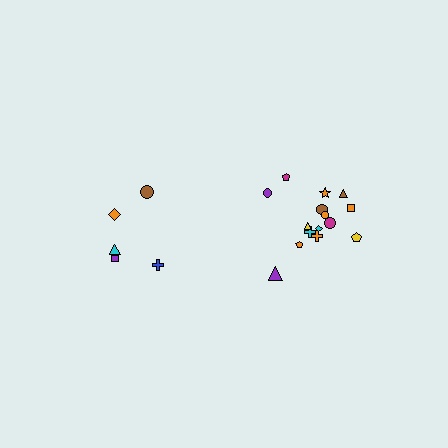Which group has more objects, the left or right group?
The right group.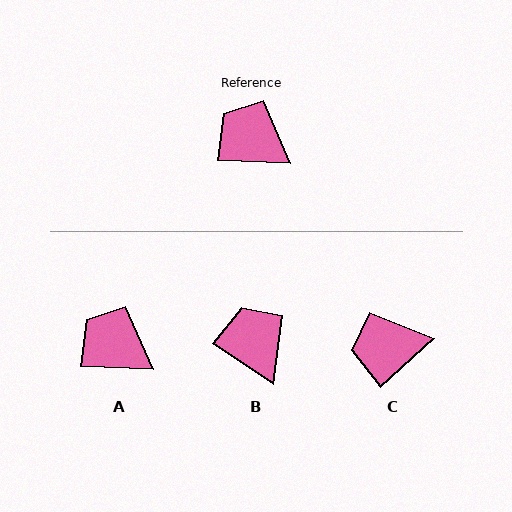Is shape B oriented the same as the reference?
No, it is off by about 31 degrees.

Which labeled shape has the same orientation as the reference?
A.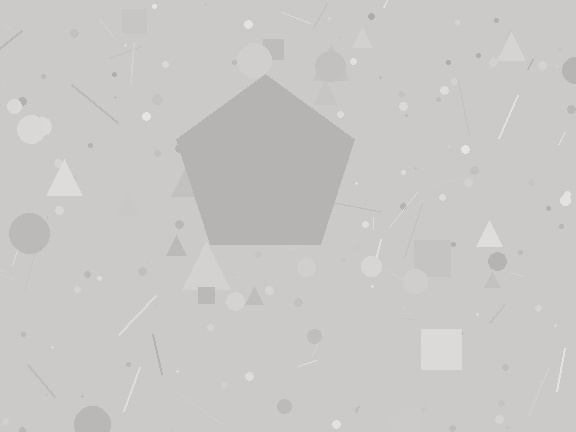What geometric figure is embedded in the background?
A pentagon is embedded in the background.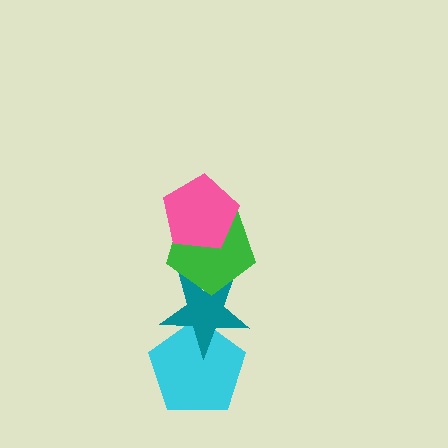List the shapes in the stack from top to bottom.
From top to bottom: the pink pentagon, the green pentagon, the teal star, the cyan pentagon.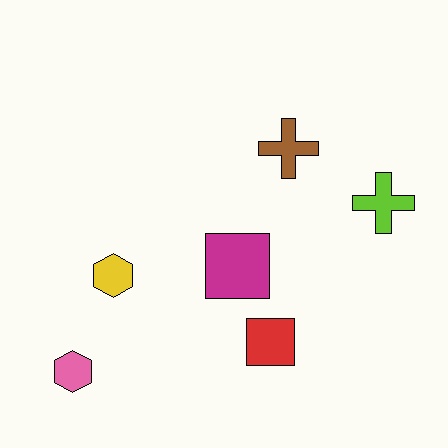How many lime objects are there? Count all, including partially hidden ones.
There is 1 lime object.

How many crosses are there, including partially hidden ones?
There are 2 crosses.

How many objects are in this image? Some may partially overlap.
There are 6 objects.